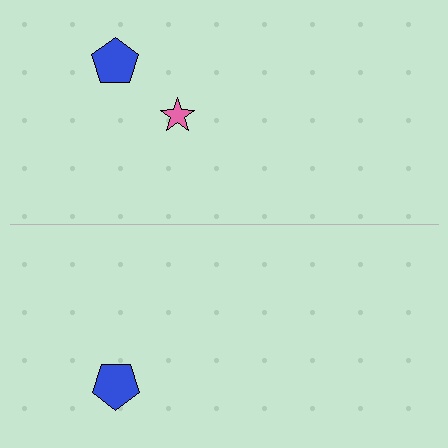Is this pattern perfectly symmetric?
No, the pattern is not perfectly symmetric. A pink star is missing from the bottom side.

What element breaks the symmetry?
A pink star is missing from the bottom side.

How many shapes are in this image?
There are 3 shapes in this image.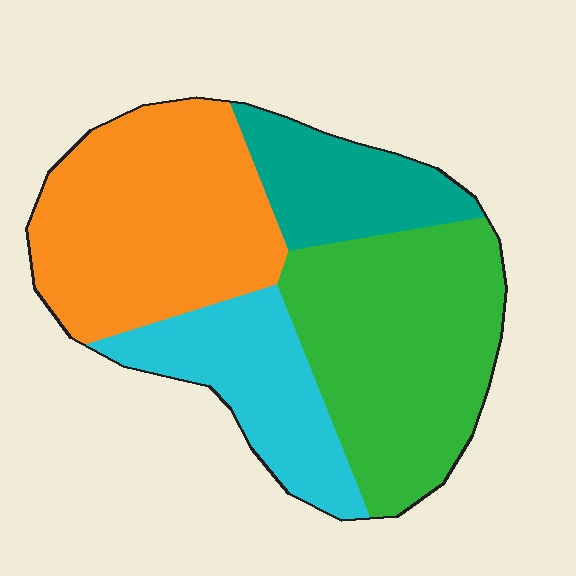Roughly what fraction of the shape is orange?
Orange takes up about one third (1/3) of the shape.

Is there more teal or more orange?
Orange.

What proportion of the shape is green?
Green takes up about one third (1/3) of the shape.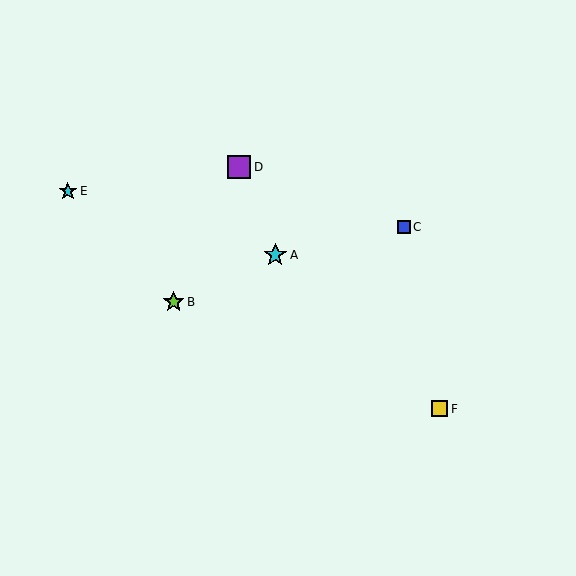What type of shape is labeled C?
Shape C is a blue square.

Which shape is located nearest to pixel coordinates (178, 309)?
The lime star (labeled B) at (174, 302) is nearest to that location.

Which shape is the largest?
The purple square (labeled D) is the largest.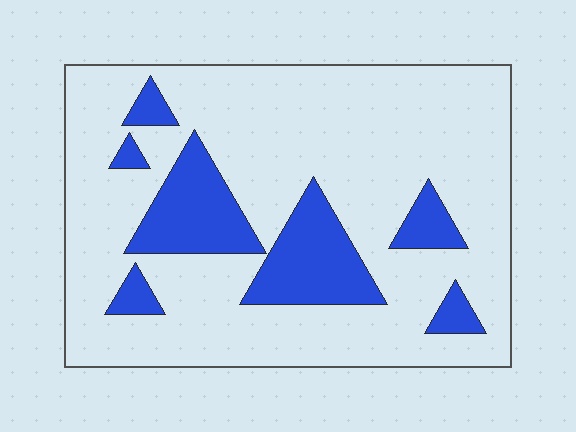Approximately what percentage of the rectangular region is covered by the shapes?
Approximately 20%.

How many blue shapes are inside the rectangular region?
7.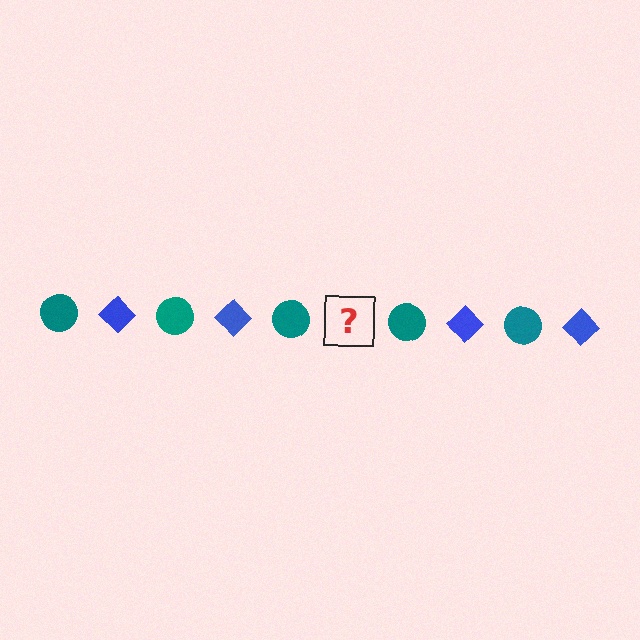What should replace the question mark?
The question mark should be replaced with a blue diamond.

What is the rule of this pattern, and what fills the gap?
The rule is that the pattern alternates between teal circle and blue diamond. The gap should be filled with a blue diamond.